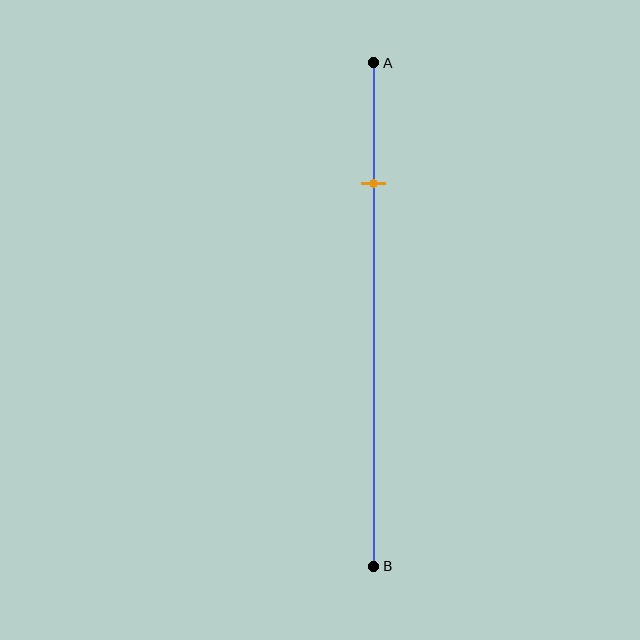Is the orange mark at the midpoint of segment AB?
No, the mark is at about 25% from A, not at the 50% midpoint.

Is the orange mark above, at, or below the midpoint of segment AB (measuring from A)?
The orange mark is above the midpoint of segment AB.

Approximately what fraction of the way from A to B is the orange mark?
The orange mark is approximately 25% of the way from A to B.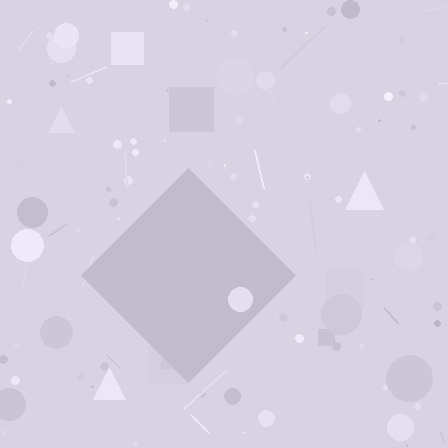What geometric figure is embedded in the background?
A diamond is embedded in the background.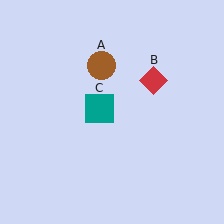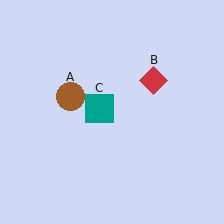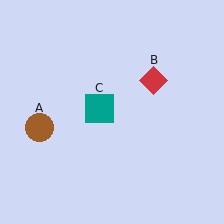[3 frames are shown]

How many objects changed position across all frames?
1 object changed position: brown circle (object A).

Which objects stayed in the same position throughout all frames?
Red diamond (object B) and teal square (object C) remained stationary.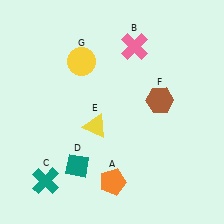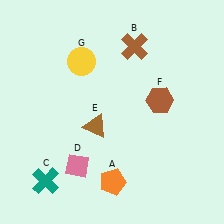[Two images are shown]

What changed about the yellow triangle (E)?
In Image 1, E is yellow. In Image 2, it changed to brown.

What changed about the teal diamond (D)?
In Image 1, D is teal. In Image 2, it changed to pink.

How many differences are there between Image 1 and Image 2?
There are 3 differences between the two images.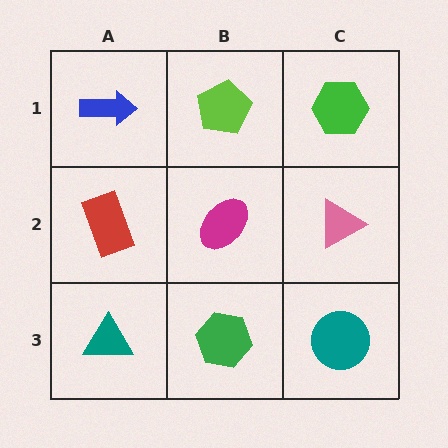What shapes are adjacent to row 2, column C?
A green hexagon (row 1, column C), a teal circle (row 3, column C), a magenta ellipse (row 2, column B).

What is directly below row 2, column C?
A teal circle.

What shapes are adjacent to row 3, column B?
A magenta ellipse (row 2, column B), a teal triangle (row 3, column A), a teal circle (row 3, column C).